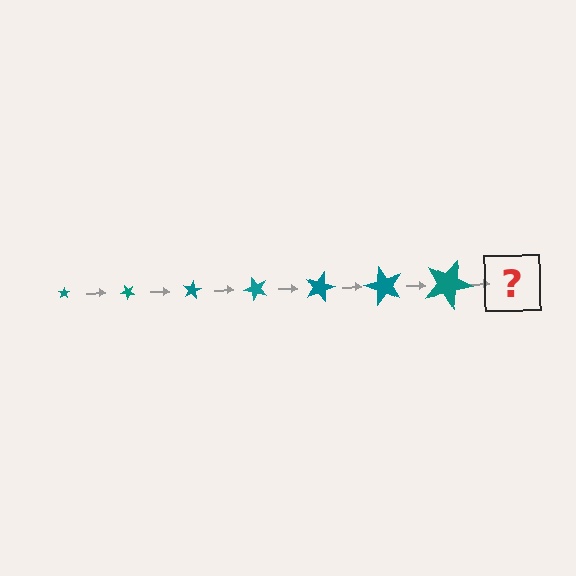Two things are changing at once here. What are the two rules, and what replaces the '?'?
The two rules are that the star grows larger each step and it rotates 40 degrees each step. The '?' should be a star, larger than the previous one and rotated 280 degrees from the start.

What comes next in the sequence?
The next element should be a star, larger than the previous one and rotated 280 degrees from the start.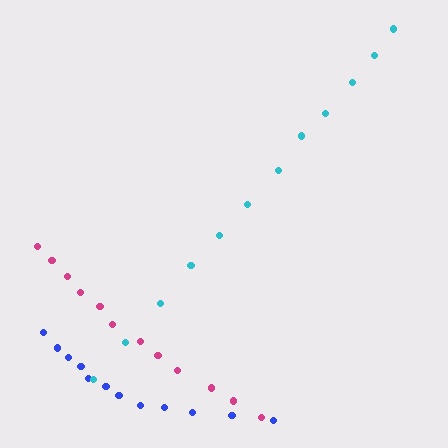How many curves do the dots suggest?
There are 3 distinct paths.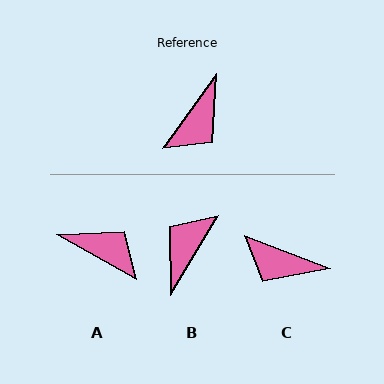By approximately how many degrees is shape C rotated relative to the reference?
Approximately 76 degrees clockwise.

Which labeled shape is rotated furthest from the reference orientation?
B, about 175 degrees away.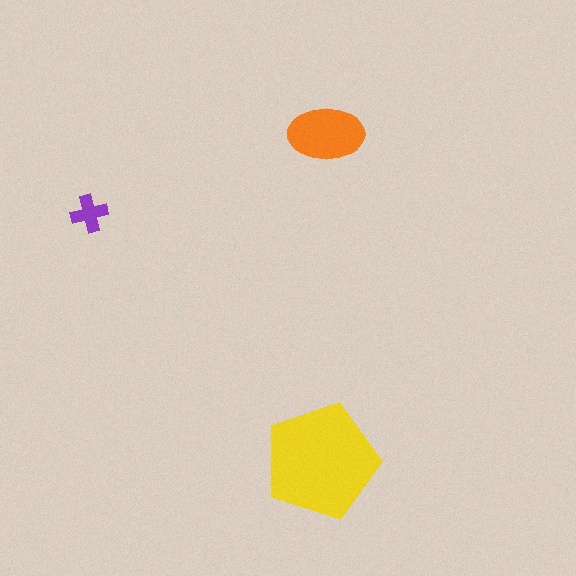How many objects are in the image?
There are 3 objects in the image.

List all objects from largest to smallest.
The yellow pentagon, the orange ellipse, the purple cross.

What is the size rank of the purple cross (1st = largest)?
3rd.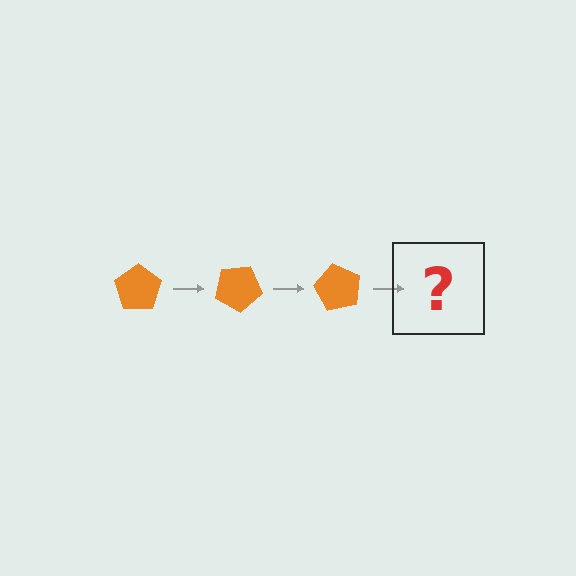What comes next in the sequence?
The next element should be an orange pentagon rotated 90 degrees.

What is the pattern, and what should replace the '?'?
The pattern is that the pentagon rotates 30 degrees each step. The '?' should be an orange pentagon rotated 90 degrees.